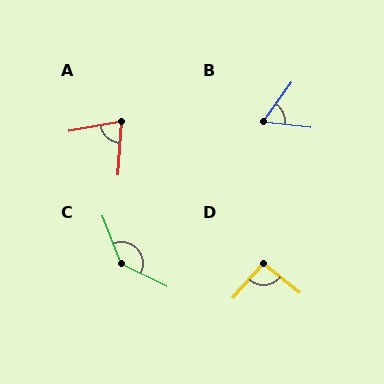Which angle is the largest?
C, at approximately 138 degrees.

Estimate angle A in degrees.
Approximately 76 degrees.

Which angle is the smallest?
B, at approximately 61 degrees.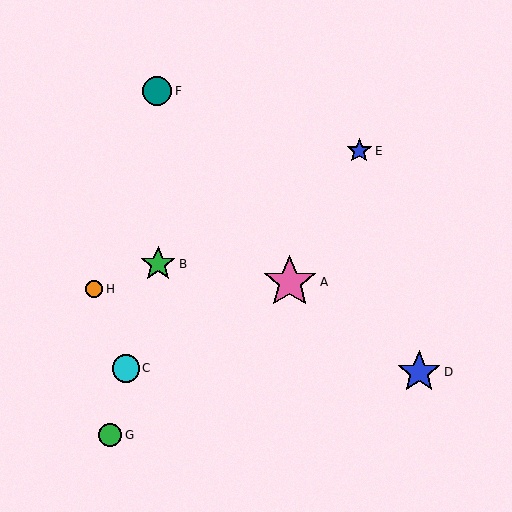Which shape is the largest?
The pink star (labeled A) is the largest.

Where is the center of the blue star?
The center of the blue star is at (359, 151).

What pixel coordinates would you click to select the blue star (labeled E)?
Click at (359, 151) to select the blue star E.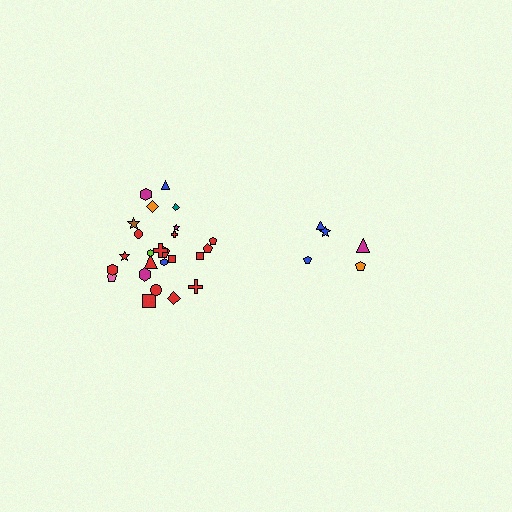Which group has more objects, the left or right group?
The left group.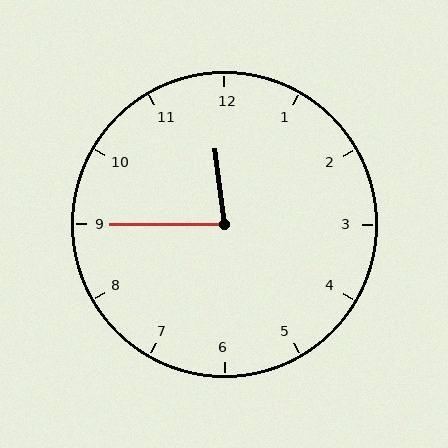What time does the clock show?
11:45.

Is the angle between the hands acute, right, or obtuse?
It is acute.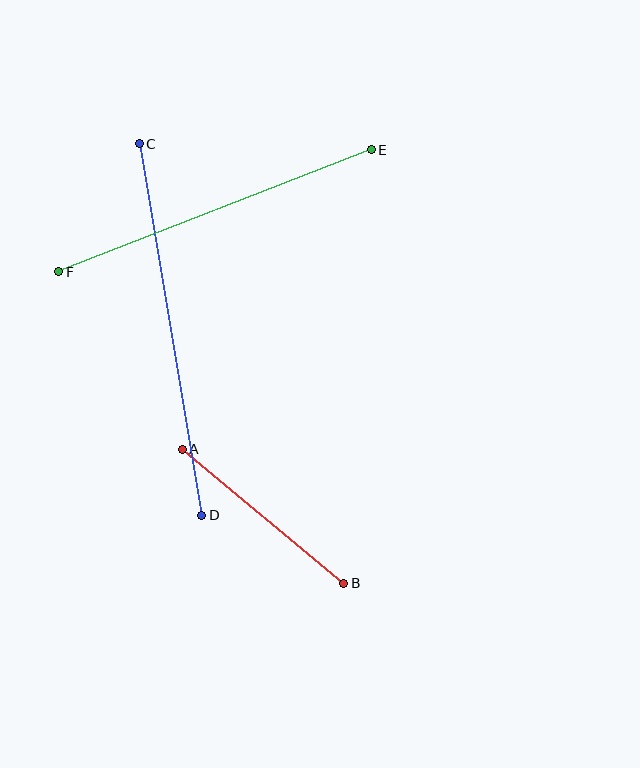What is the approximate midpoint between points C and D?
The midpoint is at approximately (170, 329) pixels.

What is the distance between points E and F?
The distance is approximately 335 pixels.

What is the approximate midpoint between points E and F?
The midpoint is at approximately (215, 211) pixels.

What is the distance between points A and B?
The distance is approximately 210 pixels.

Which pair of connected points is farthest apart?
Points C and D are farthest apart.